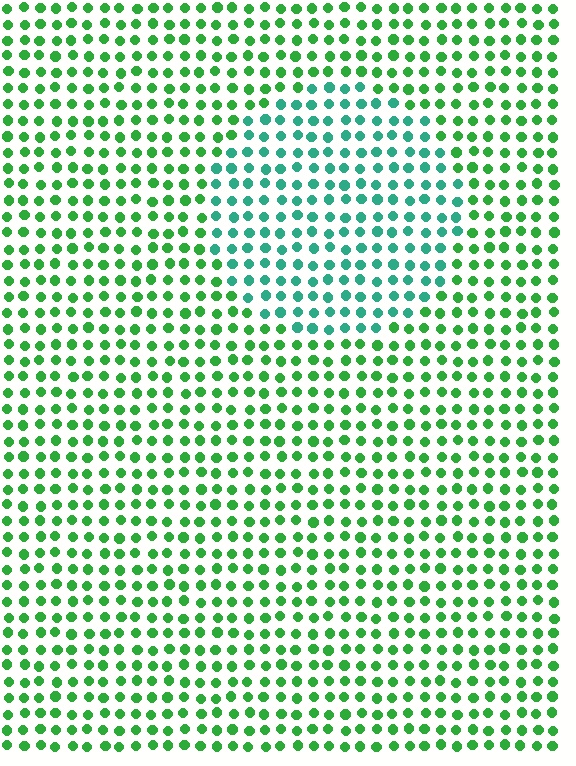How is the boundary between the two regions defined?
The boundary is defined purely by a slight shift in hue (about 37 degrees). Spacing, size, and orientation are identical on both sides.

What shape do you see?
I see a circle.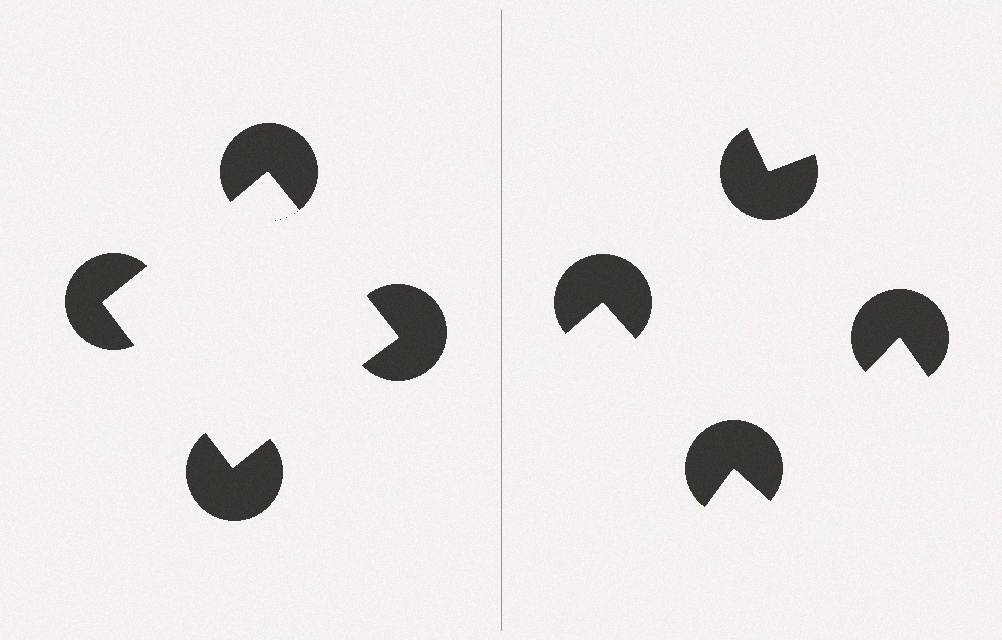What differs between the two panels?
The pac-man discs are positioned identically on both sides; only the wedge orientations differ. On the left they align to a square; on the right they are misaligned.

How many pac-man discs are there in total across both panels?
8 — 4 on each side.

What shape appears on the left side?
An illusory square.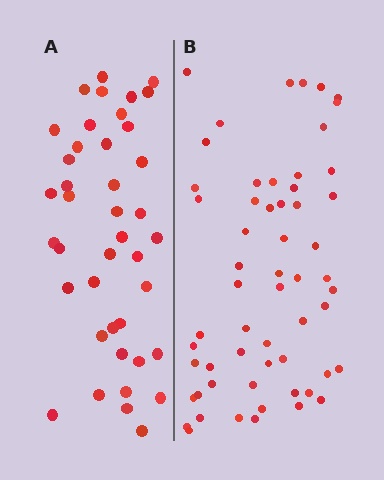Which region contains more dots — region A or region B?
Region B (the right region) has more dots.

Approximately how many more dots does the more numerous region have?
Region B has approximately 15 more dots than region A.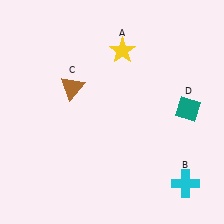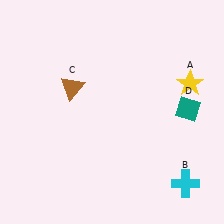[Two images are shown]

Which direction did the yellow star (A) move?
The yellow star (A) moved right.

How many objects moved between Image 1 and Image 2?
1 object moved between the two images.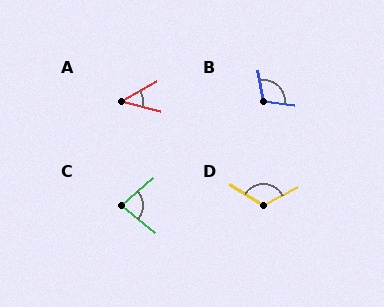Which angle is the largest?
D, at approximately 122 degrees.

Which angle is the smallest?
A, at approximately 44 degrees.